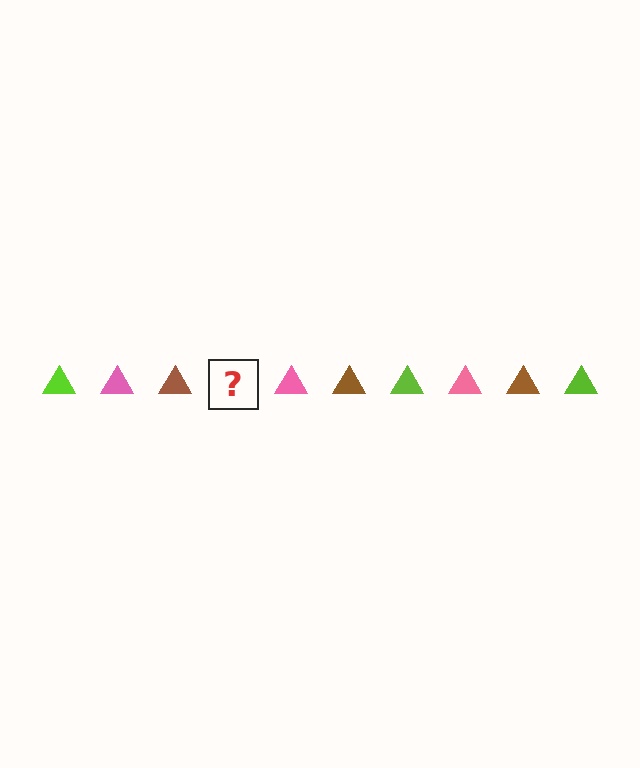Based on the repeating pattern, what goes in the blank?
The blank should be a lime triangle.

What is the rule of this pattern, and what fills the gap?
The rule is that the pattern cycles through lime, pink, brown triangles. The gap should be filled with a lime triangle.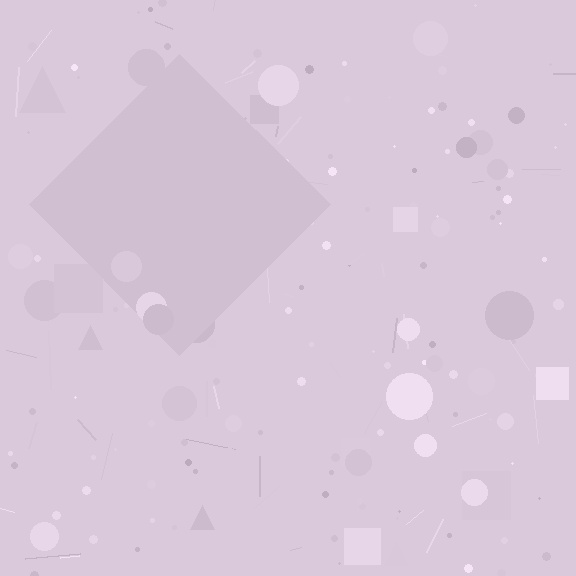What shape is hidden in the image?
A diamond is hidden in the image.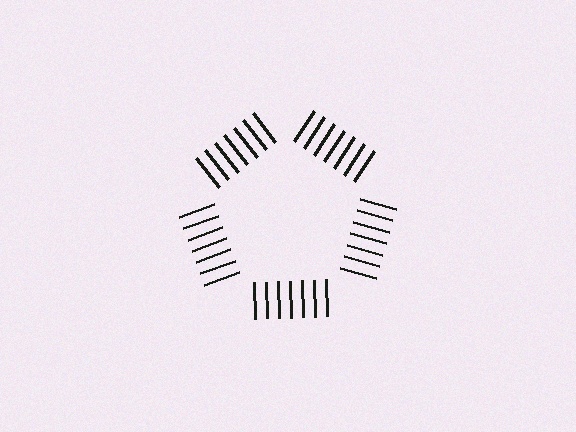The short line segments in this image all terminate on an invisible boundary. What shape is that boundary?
An illusory pentagon — the line segments terminate on its edges but no continuous stroke is drawn.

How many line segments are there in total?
35 — 7 along each of the 5 edges.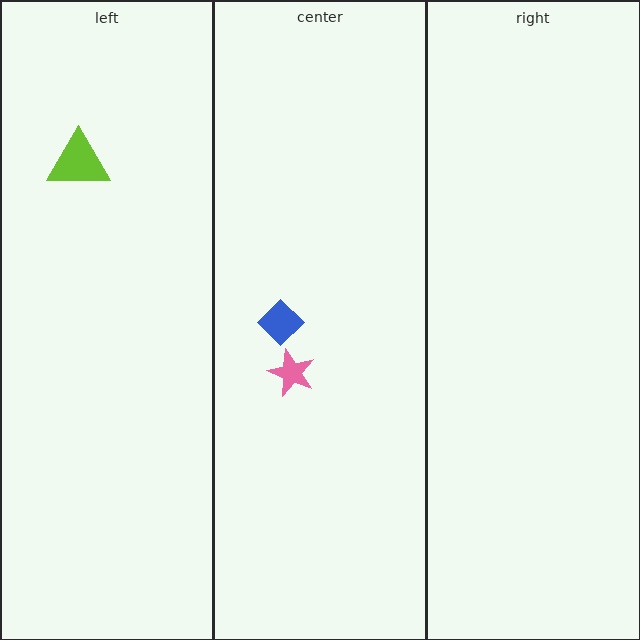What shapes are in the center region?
The blue diamond, the pink star.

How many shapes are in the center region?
2.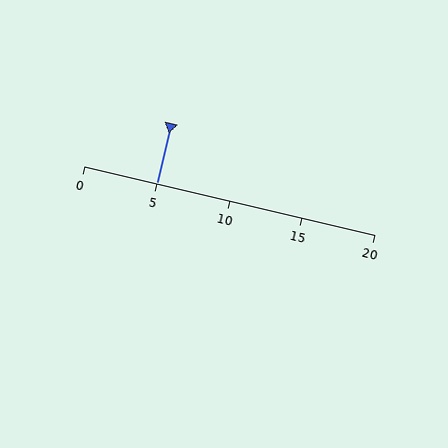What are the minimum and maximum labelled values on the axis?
The axis runs from 0 to 20.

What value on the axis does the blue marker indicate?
The marker indicates approximately 5.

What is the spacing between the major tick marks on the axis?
The major ticks are spaced 5 apart.